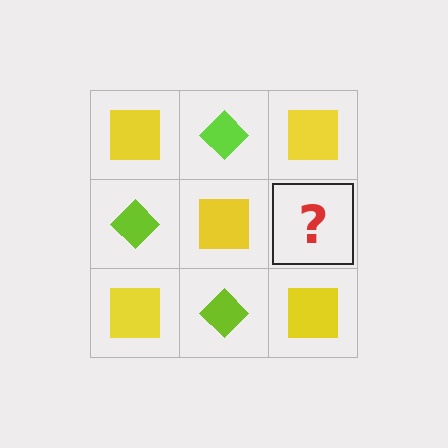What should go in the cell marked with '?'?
The missing cell should contain a lime diamond.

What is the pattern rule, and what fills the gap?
The rule is that it alternates yellow square and lime diamond in a checkerboard pattern. The gap should be filled with a lime diamond.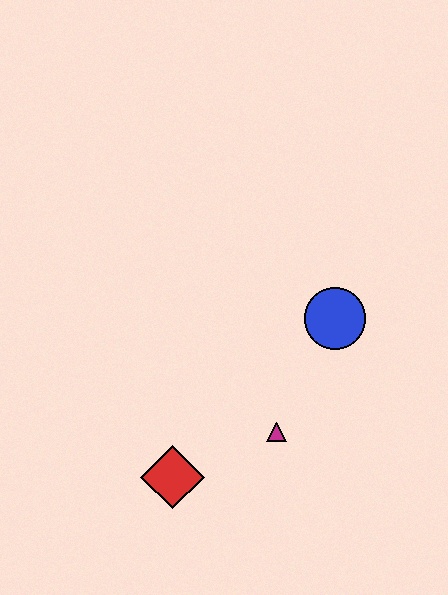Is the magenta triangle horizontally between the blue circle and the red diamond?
Yes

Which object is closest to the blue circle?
The magenta triangle is closest to the blue circle.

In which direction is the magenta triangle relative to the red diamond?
The magenta triangle is to the right of the red diamond.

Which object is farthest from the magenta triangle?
The blue circle is farthest from the magenta triangle.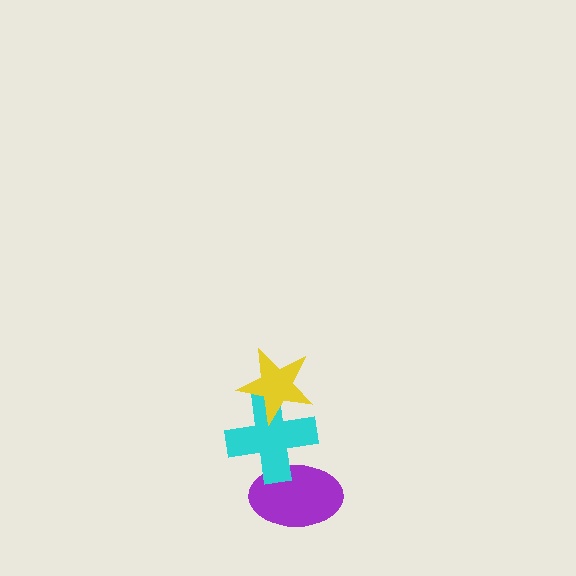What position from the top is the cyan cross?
The cyan cross is 2nd from the top.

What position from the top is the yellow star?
The yellow star is 1st from the top.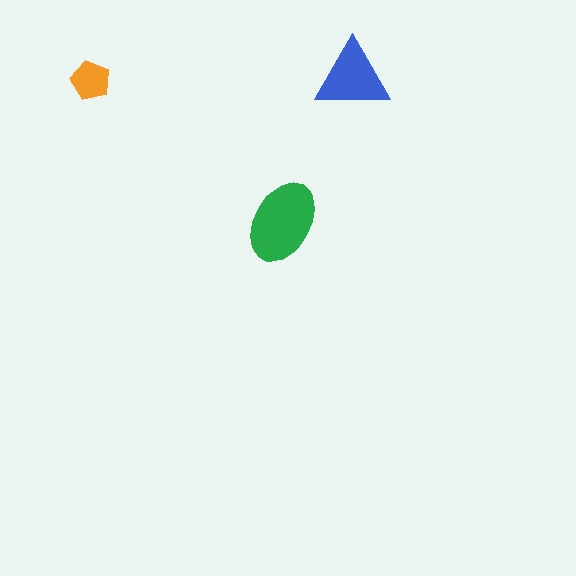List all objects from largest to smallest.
The green ellipse, the blue triangle, the orange pentagon.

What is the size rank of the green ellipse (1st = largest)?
1st.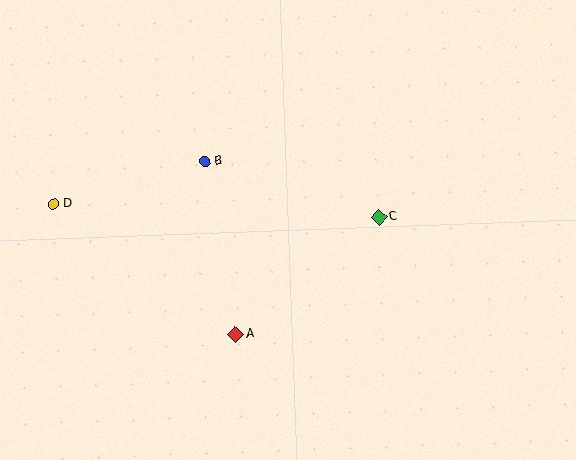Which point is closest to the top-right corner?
Point C is closest to the top-right corner.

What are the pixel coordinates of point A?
Point A is at (235, 334).